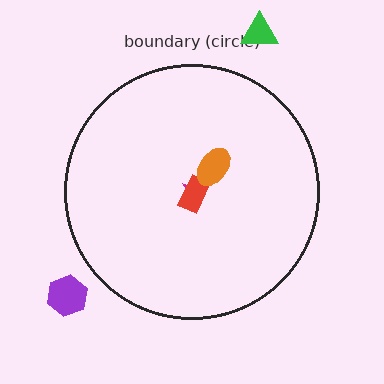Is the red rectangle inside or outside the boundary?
Inside.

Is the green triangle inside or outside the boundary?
Outside.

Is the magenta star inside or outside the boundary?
Inside.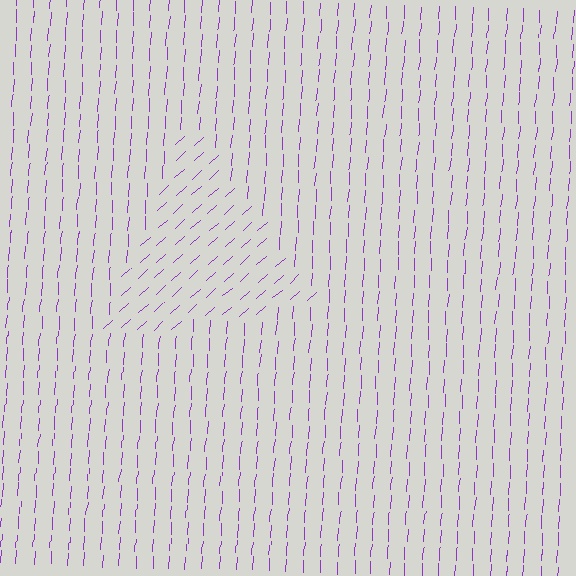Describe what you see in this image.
The image is filled with small purple line segments. A triangle region in the image has lines oriented differently from the surrounding lines, creating a visible texture boundary.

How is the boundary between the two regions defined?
The boundary is defined purely by a change in line orientation (approximately 45 degrees difference). All lines are the same color and thickness.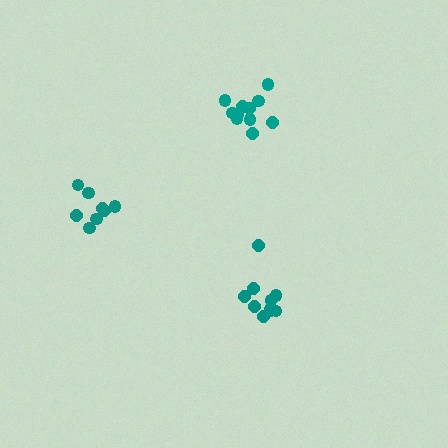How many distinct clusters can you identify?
There are 3 distinct clusters.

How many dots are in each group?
Group 1: 10 dots, Group 2: 8 dots, Group 3: 11 dots (29 total).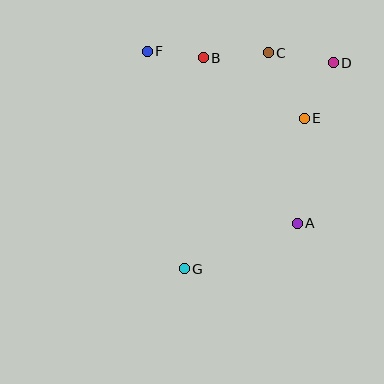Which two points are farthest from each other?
Points D and G are farthest from each other.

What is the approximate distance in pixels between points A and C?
The distance between A and C is approximately 173 pixels.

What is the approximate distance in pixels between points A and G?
The distance between A and G is approximately 122 pixels.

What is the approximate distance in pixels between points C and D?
The distance between C and D is approximately 66 pixels.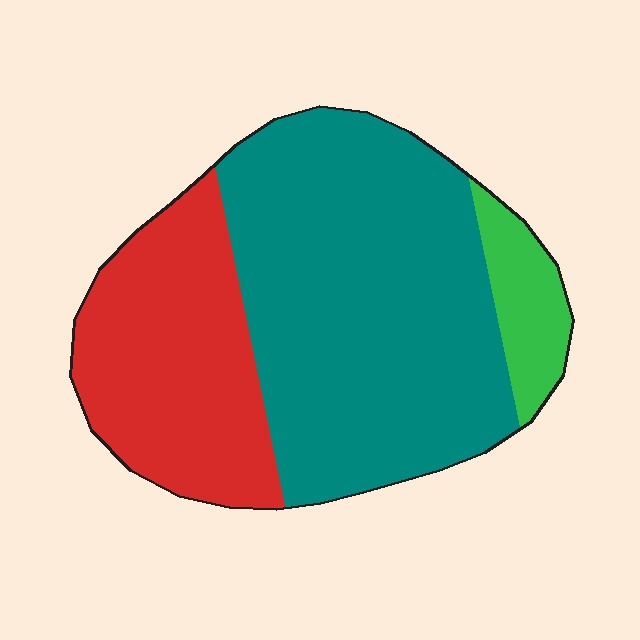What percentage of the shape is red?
Red takes up about one third (1/3) of the shape.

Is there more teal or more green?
Teal.